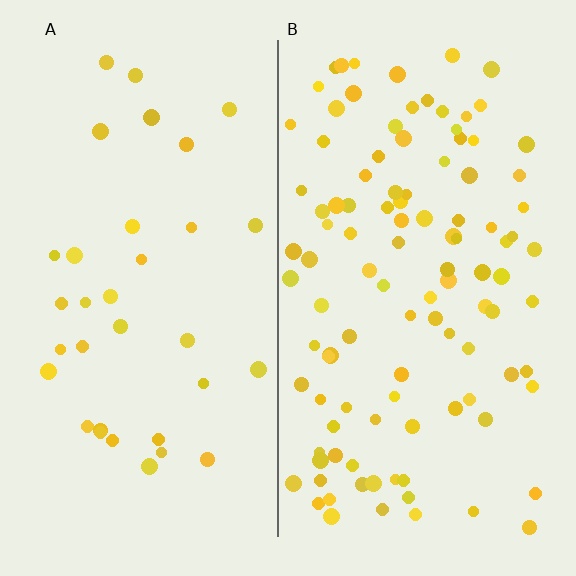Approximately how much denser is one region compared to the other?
Approximately 3.1× — region B over region A.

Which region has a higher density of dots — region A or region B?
B (the right).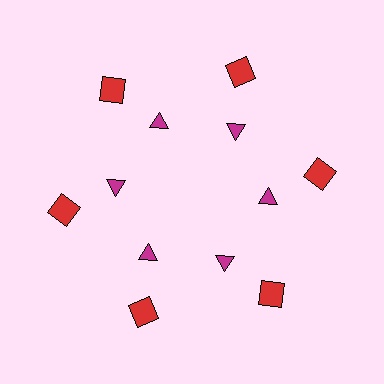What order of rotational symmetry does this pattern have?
This pattern has 6-fold rotational symmetry.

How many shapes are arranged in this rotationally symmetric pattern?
There are 12 shapes, arranged in 6 groups of 2.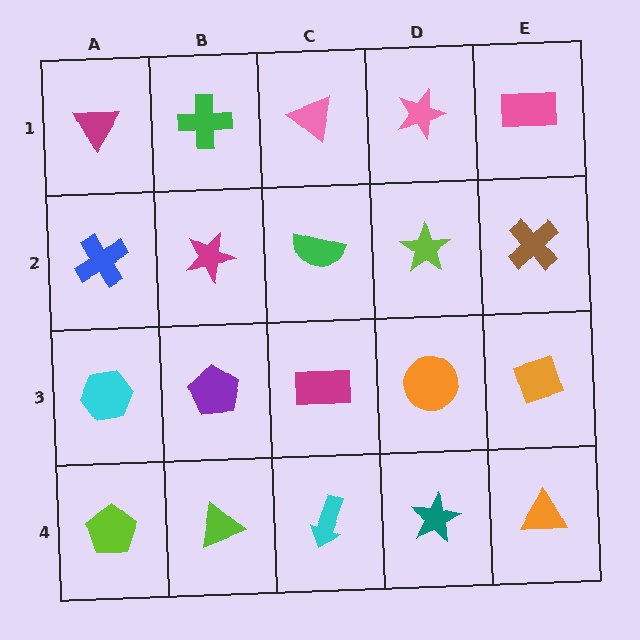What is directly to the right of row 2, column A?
A magenta star.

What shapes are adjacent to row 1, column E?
A brown cross (row 2, column E), a pink star (row 1, column D).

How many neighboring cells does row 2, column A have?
3.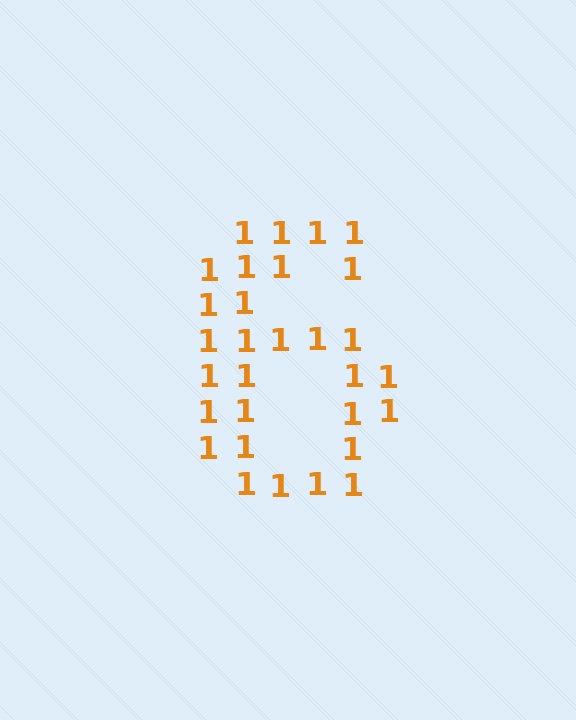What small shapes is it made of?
It is made of small digit 1's.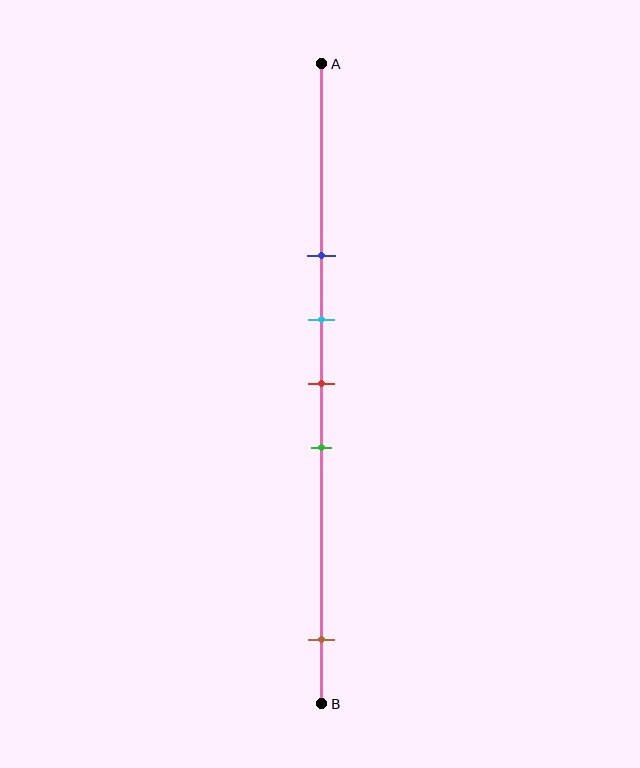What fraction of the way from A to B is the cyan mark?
The cyan mark is approximately 40% (0.4) of the way from A to B.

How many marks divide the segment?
There are 5 marks dividing the segment.